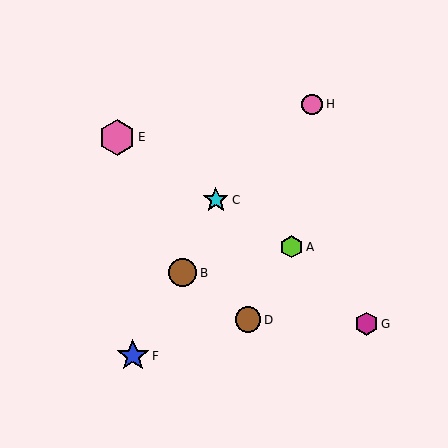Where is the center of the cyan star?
The center of the cyan star is at (216, 200).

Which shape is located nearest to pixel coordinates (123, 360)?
The blue star (labeled F) at (133, 356) is nearest to that location.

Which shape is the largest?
The pink hexagon (labeled E) is the largest.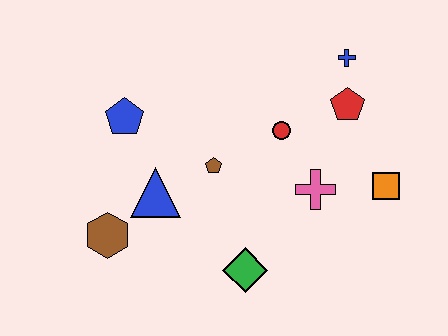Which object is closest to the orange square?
The pink cross is closest to the orange square.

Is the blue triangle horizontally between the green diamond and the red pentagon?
No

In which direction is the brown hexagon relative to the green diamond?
The brown hexagon is to the left of the green diamond.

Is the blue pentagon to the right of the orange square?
No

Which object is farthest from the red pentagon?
The brown hexagon is farthest from the red pentagon.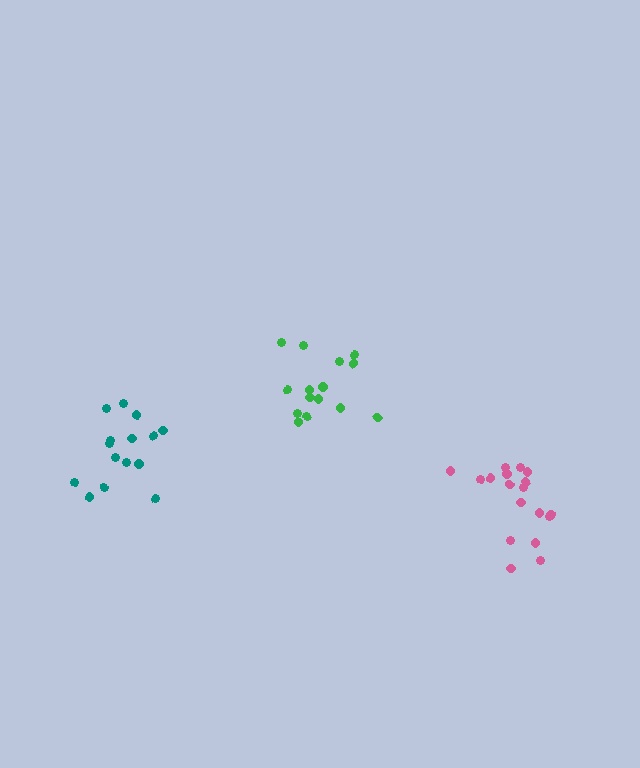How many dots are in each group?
Group 1: 15 dots, Group 2: 15 dots, Group 3: 18 dots (48 total).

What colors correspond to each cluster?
The clusters are colored: teal, green, pink.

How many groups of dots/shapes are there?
There are 3 groups.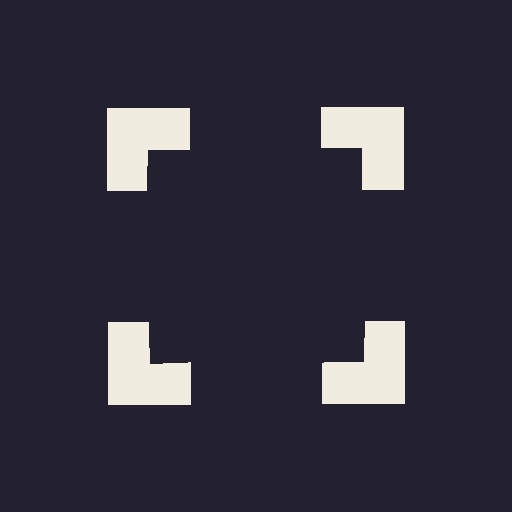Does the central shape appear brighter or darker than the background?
It typically appears slightly darker than the background, even though no actual brightness change is drawn.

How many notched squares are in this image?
There are 4 — one at each vertex of the illusory square.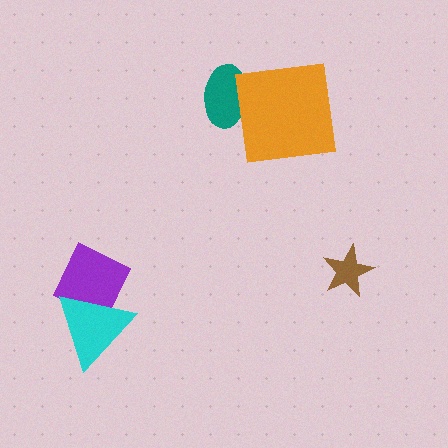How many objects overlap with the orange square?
1 object overlaps with the orange square.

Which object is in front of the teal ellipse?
The orange square is in front of the teal ellipse.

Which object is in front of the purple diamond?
The cyan triangle is in front of the purple diamond.